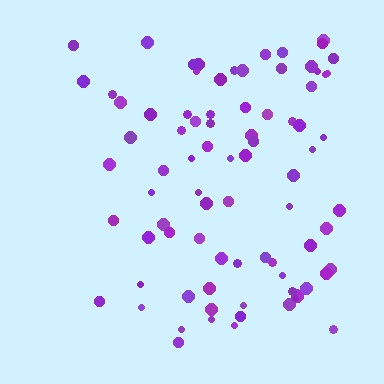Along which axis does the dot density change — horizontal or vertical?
Horizontal.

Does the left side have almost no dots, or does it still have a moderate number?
Still a moderate number, just noticeably fewer than the right.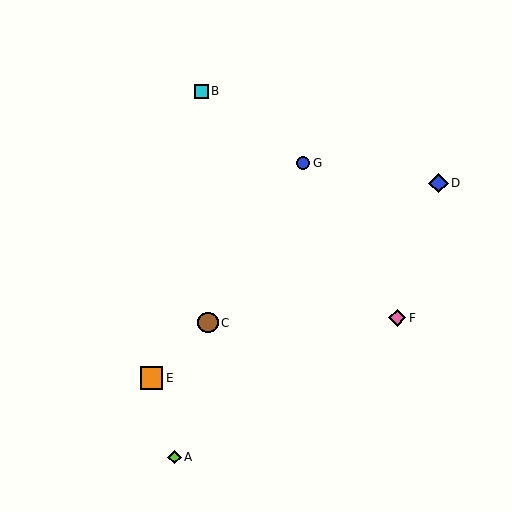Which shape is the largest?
The orange square (labeled E) is the largest.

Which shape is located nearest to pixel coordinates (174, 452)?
The lime diamond (labeled A) at (174, 457) is nearest to that location.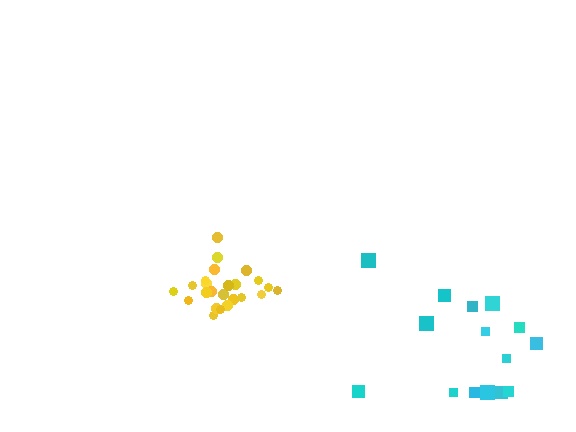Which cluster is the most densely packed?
Yellow.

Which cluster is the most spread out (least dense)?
Cyan.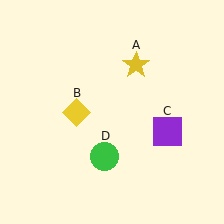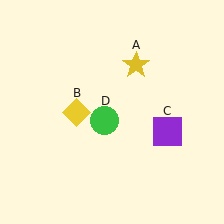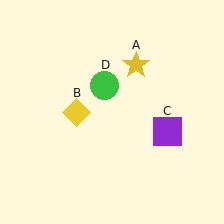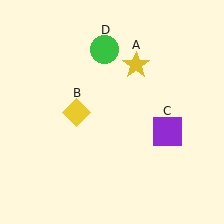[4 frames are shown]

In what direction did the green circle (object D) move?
The green circle (object D) moved up.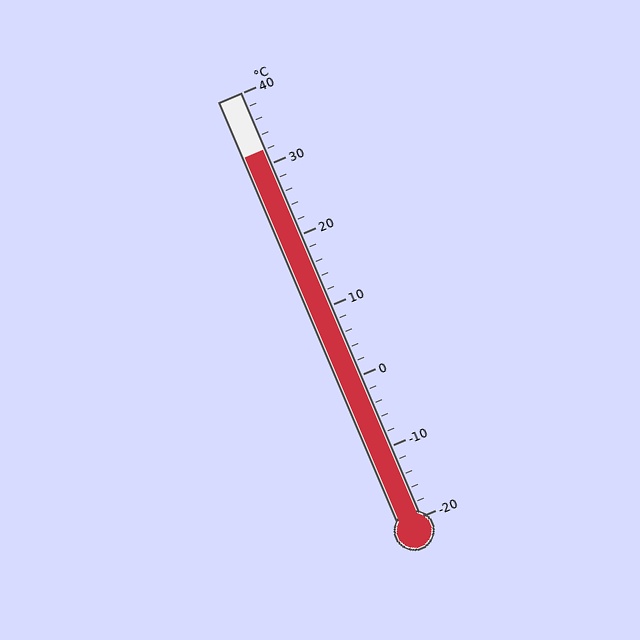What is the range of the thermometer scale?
The thermometer scale ranges from -20°C to 40°C.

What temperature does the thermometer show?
The thermometer shows approximately 32°C.